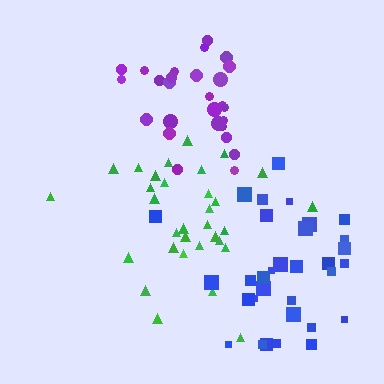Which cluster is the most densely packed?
Purple.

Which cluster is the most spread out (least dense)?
Blue.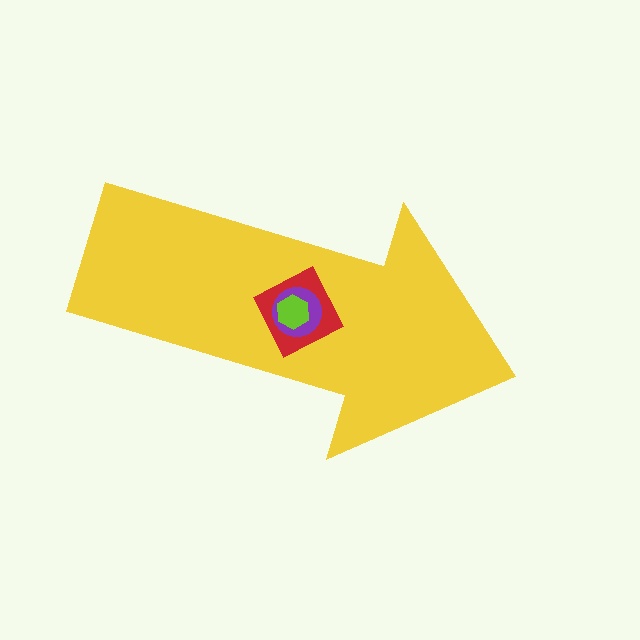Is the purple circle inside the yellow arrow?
Yes.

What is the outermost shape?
The yellow arrow.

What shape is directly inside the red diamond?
The purple circle.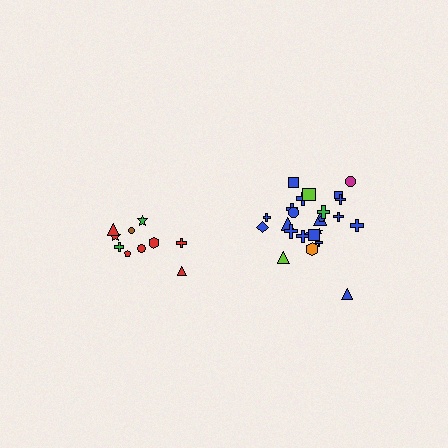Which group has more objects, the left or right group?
The right group.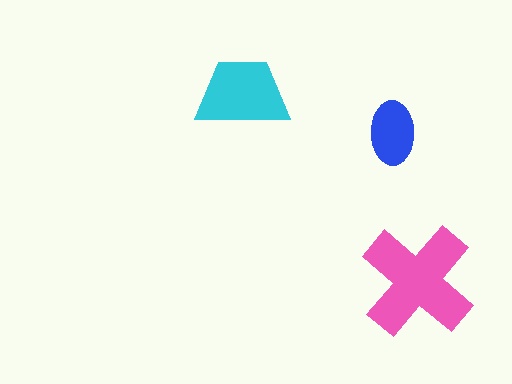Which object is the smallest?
The blue ellipse.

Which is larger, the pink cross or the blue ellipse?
The pink cross.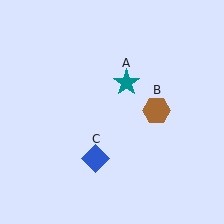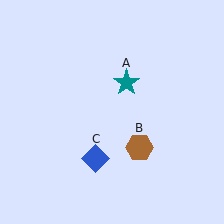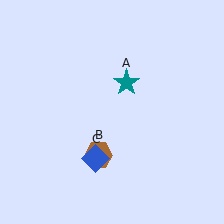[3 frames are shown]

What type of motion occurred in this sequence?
The brown hexagon (object B) rotated clockwise around the center of the scene.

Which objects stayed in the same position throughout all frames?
Teal star (object A) and blue diamond (object C) remained stationary.